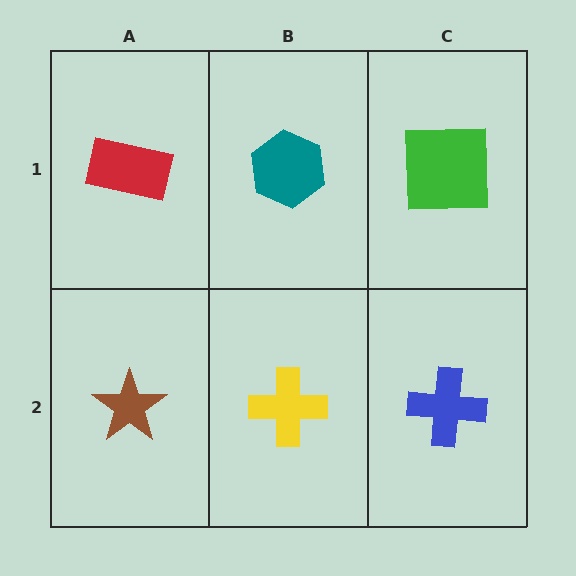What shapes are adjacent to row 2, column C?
A green square (row 1, column C), a yellow cross (row 2, column B).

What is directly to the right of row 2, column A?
A yellow cross.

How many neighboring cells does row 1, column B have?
3.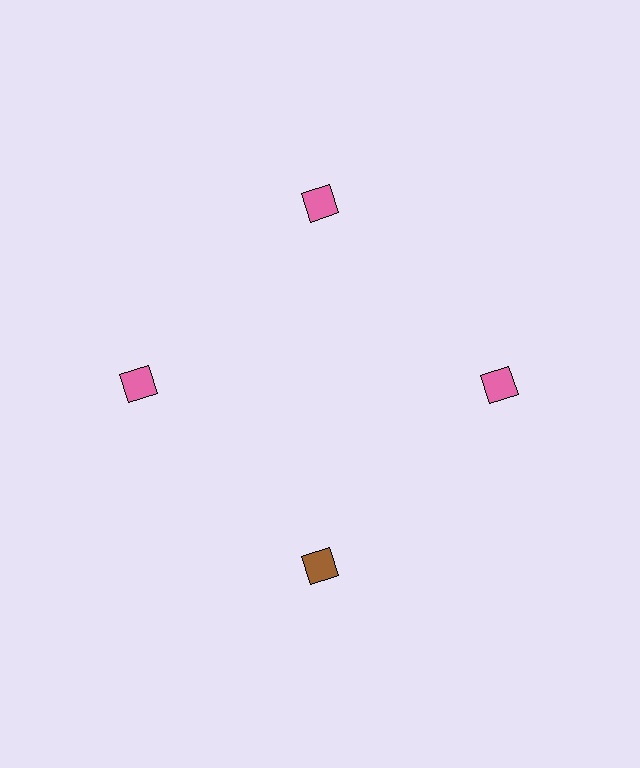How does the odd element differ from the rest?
It has a different color: brown instead of pink.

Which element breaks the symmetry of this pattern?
The brown diamond at roughly the 6 o'clock position breaks the symmetry. All other shapes are pink diamonds.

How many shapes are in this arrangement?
There are 4 shapes arranged in a ring pattern.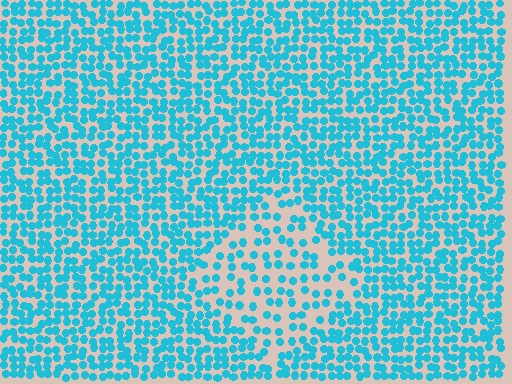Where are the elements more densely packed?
The elements are more densely packed outside the diamond boundary.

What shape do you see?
I see a diamond.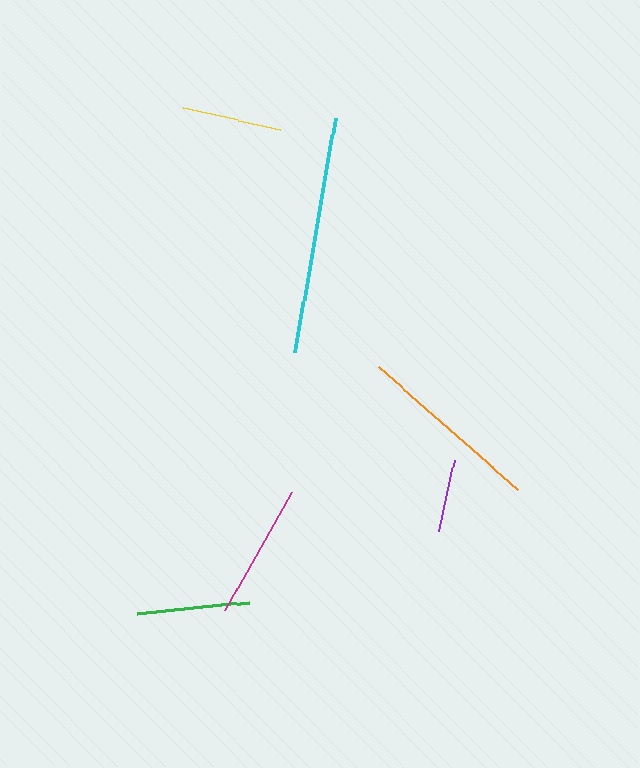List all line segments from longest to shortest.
From longest to shortest: cyan, orange, magenta, green, yellow, purple.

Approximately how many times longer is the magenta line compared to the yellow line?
The magenta line is approximately 1.4 times the length of the yellow line.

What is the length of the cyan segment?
The cyan segment is approximately 237 pixels long.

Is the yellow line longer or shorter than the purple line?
The yellow line is longer than the purple line.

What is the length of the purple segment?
The purple segment is approximately 73 pixels long.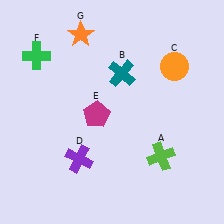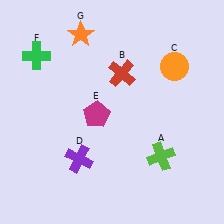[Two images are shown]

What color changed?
The cross (B) changed from teal in Image 1 to red in Image 2.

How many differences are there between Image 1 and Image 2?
There is 1 difference between the two images.